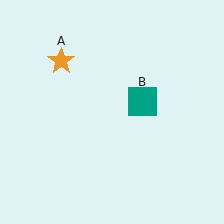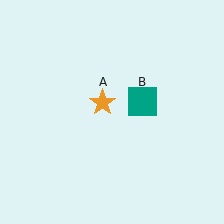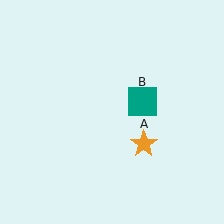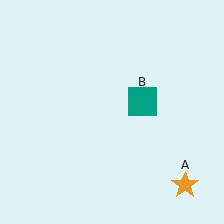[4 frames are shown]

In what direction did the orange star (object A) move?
The orange star (object A) moved down and to the right.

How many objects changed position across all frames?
1 object changed position: orange star (object A).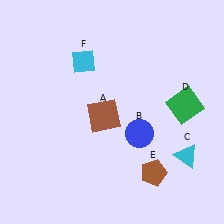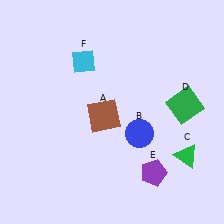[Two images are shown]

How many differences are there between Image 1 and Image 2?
There are 2 differences between the two images.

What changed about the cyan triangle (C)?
In Image 1, C is cyan. In Image 2, it changed to green.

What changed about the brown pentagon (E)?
In Image 1, E is brown. In Image 2, it changed to purple.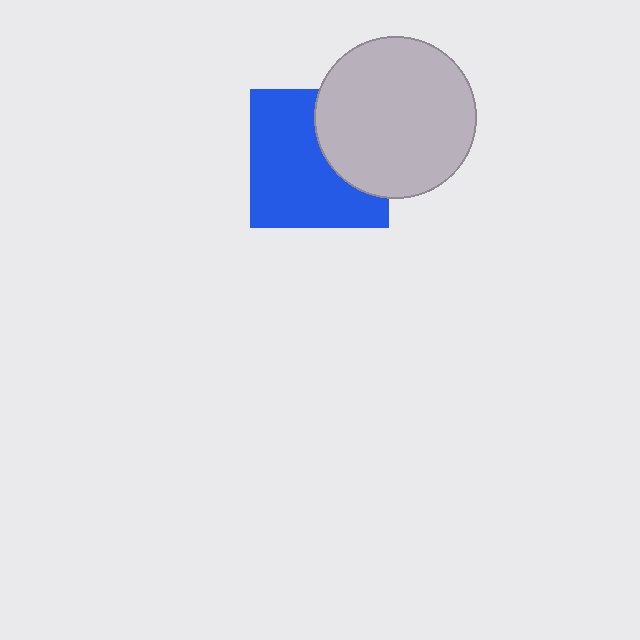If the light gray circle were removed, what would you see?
You would see the complete blue square.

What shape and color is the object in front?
The object in front is a light gray circle.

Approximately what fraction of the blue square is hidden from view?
Roughly 35% of the blue square is hidden behind the light gray circle.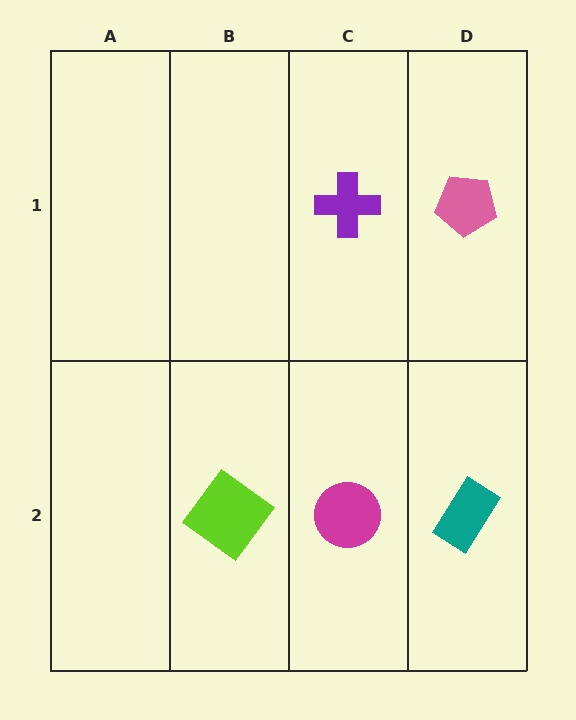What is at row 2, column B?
A lime diamond.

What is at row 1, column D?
A pink pentagon.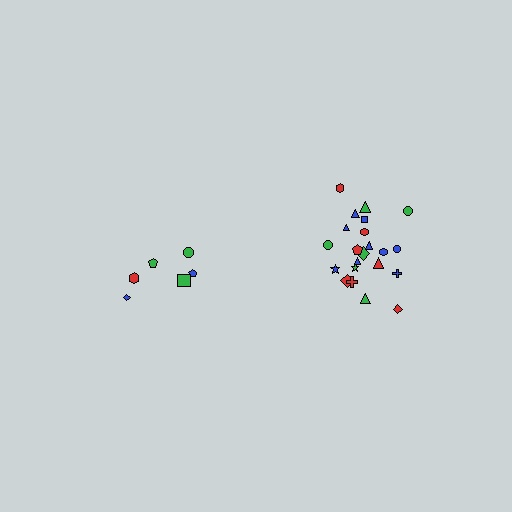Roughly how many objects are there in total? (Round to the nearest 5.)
Roughly 30 objects in total.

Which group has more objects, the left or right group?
The right group.